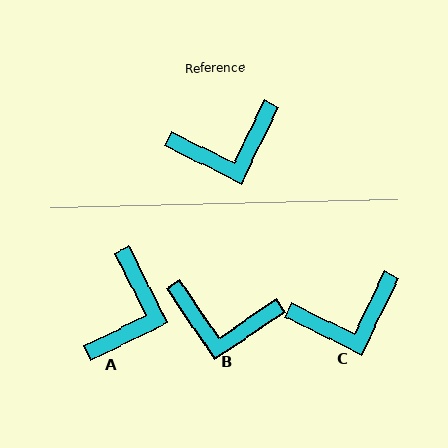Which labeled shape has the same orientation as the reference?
C.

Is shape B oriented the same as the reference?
No, it is off by about 30 degrees.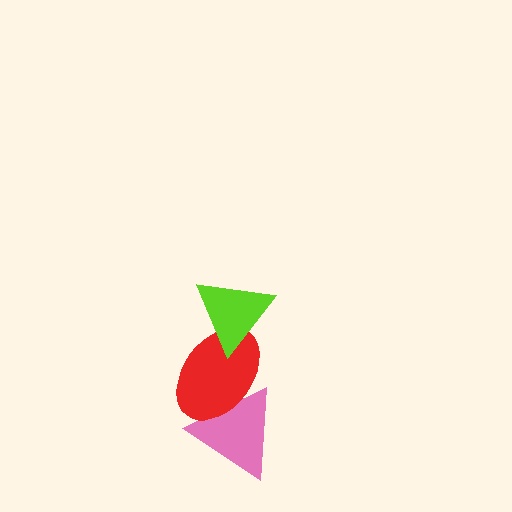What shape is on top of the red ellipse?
The lime triangle is on top of the red ellipse.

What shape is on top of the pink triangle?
The red ellipse is on top of the pink triangle.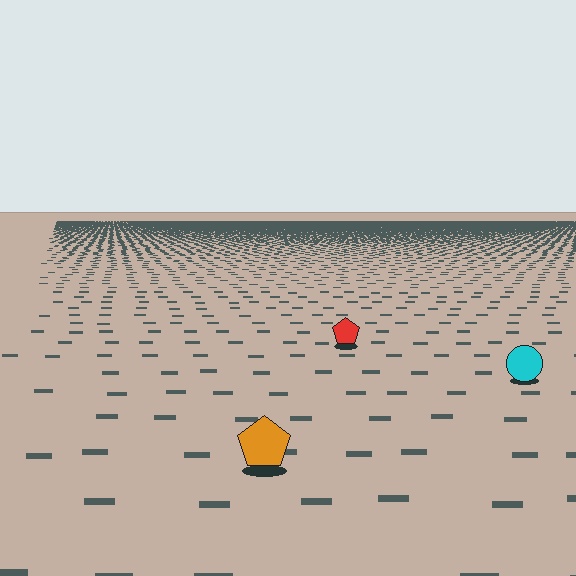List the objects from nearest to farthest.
From nearest to farthest: the orange pentagon, the cyan circle, the red pentagon.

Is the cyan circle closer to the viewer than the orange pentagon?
No. The orange pentagon is closer — you can tell from the texture gradient: the ground texture is coarser near it.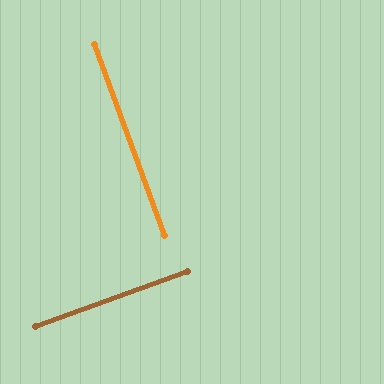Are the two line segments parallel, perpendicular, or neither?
Perpendicular — they meet at approximately 90°.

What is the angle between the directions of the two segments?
Approximately 90 degrees.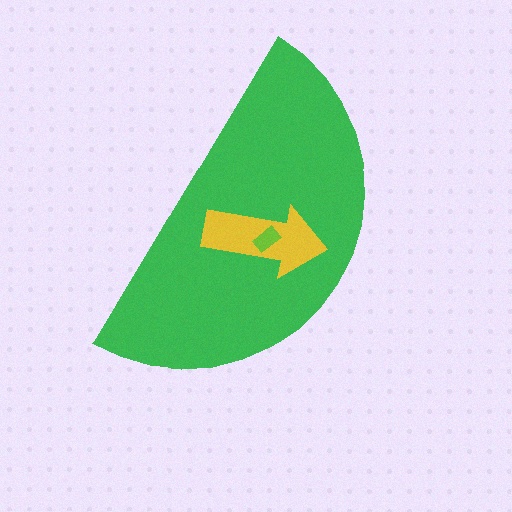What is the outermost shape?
The green semicircle.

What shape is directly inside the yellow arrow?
The lime rectangle.